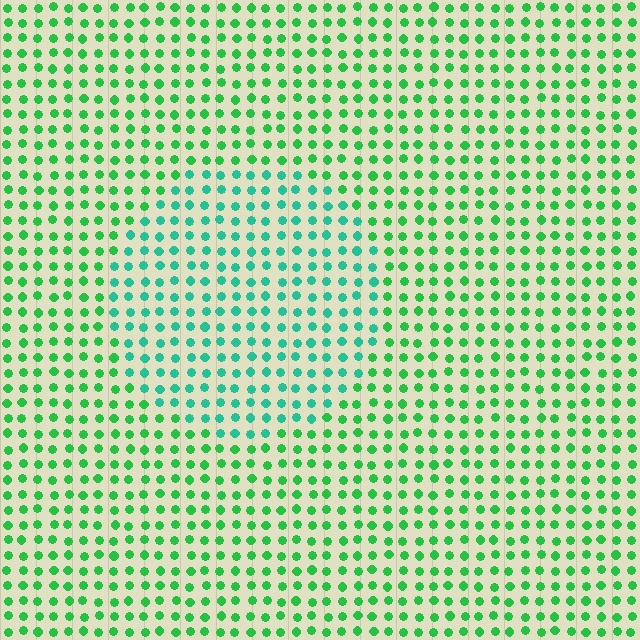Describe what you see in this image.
The image is filled with small green elements in a uniform arrangement. A circle-shaped region is visible where the elements are tinted to a slightly different hue, forming a subtle color boundary.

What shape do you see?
I see a circle.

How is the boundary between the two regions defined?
The boundary is defined purely by a slight shift in hue (about 32 degrees). Spacing, size, and orientation are identical on both sides.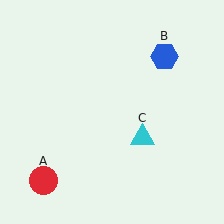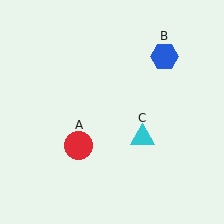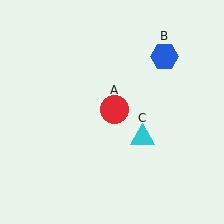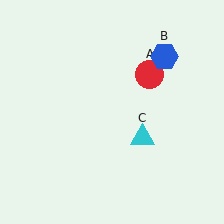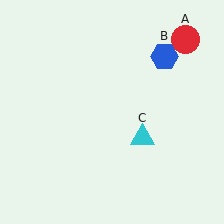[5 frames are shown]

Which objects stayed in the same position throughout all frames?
Blue hexagon (object B) and cyan triangle (object C) remained stationary.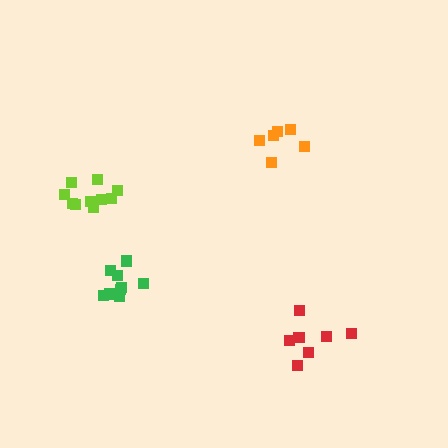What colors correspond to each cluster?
The clusters are colored: green, orange, red, lime.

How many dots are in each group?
Group 1: 10 dots, Group 2: 6 dots, Group 3: 7 dots, Group 4: 10 dots (33 total).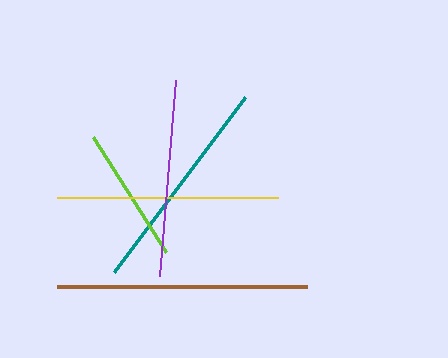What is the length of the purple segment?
The purple segment is approximately 196 pixels long.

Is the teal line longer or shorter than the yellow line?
The yellow line is longer than the teal line.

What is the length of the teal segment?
The teal segment is approximately 218 pixels long.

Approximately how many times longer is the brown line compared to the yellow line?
The brown line is approximately 1.1 times the length of the yellow line.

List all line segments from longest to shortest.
From longest to shortest: brown, yellow, teal, purple, lime.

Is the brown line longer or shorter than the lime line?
The brown line is longer than the lime line.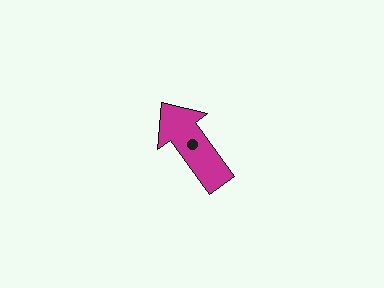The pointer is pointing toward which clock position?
Roughly 11 o'clock.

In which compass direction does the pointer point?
Northwest.